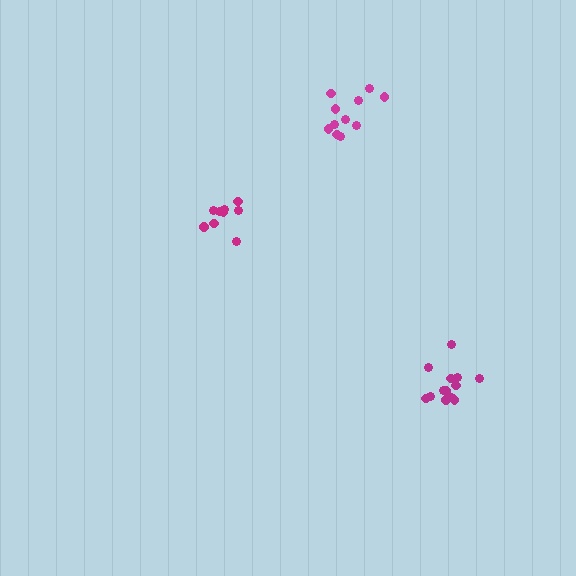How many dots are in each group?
Group 1: 9 dots, Group 2: 13 dots, Group 3: 11 dots (33 total).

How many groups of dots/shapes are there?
There are 3 groups.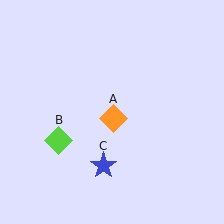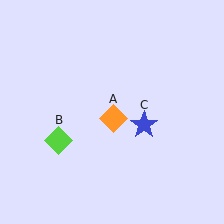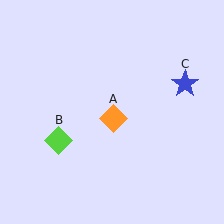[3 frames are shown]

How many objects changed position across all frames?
1 object changed position: blue star (object C).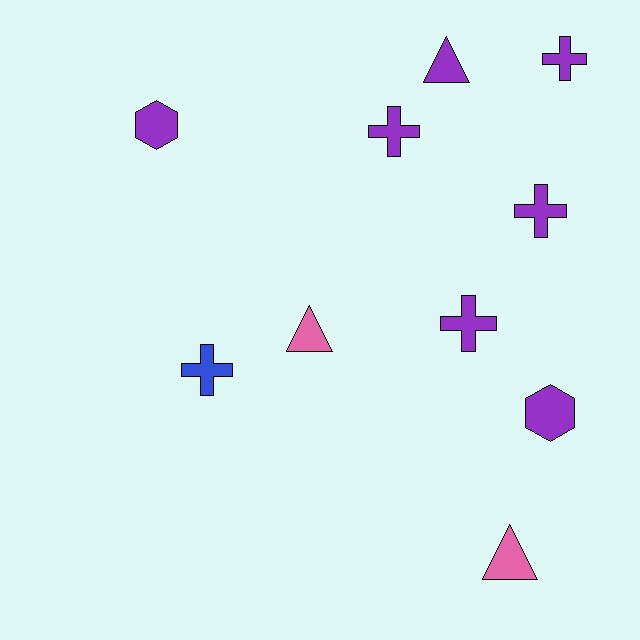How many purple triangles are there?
There is 1 purple triangle.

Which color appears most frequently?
Purple, with 7 objects.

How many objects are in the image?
There are 10 objects.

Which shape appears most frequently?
Cross, with 5 objects.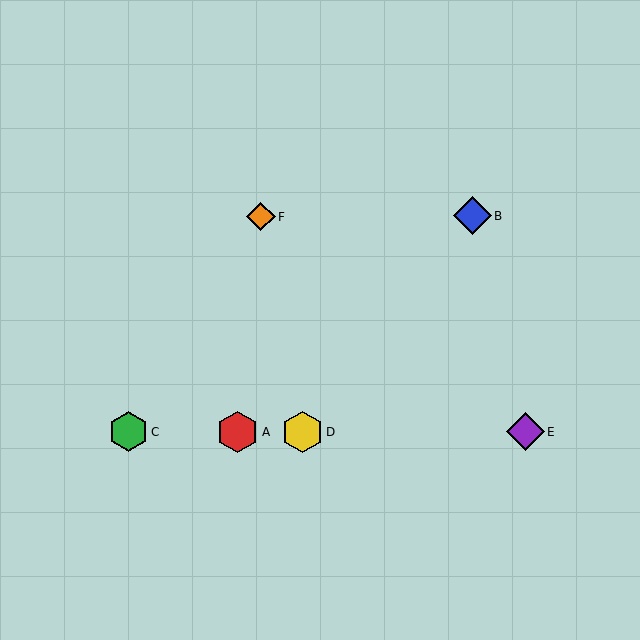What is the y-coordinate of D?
Object D is at y≈432.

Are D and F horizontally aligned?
No, D is at y≈432 and F is at y≈217.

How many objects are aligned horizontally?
4 objects (A, C, D, E) are aligned horizontally.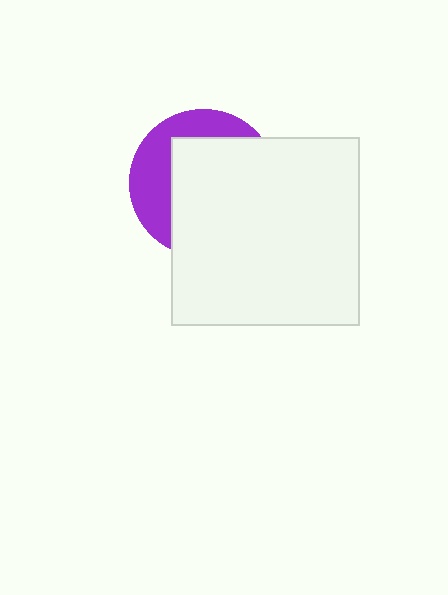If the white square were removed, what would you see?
You would see the complete purple circle.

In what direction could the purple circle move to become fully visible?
The purple circle could move toward the upper-left. That would shift it out from behind the white square entirely.